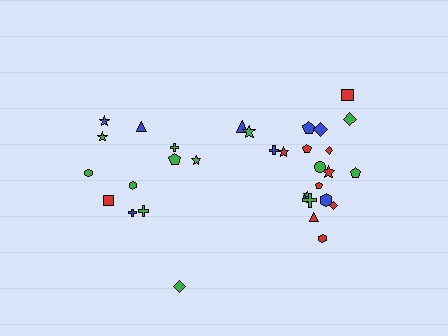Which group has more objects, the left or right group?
The right group.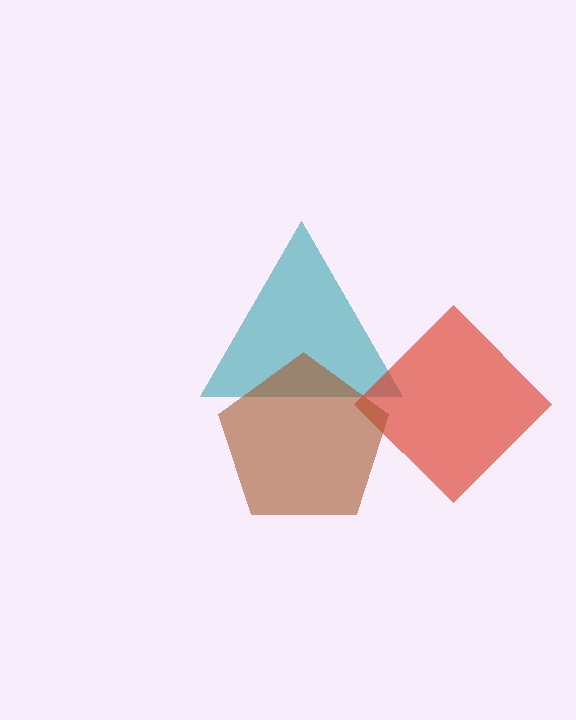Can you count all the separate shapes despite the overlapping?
Yes, there are 3 separate shapes.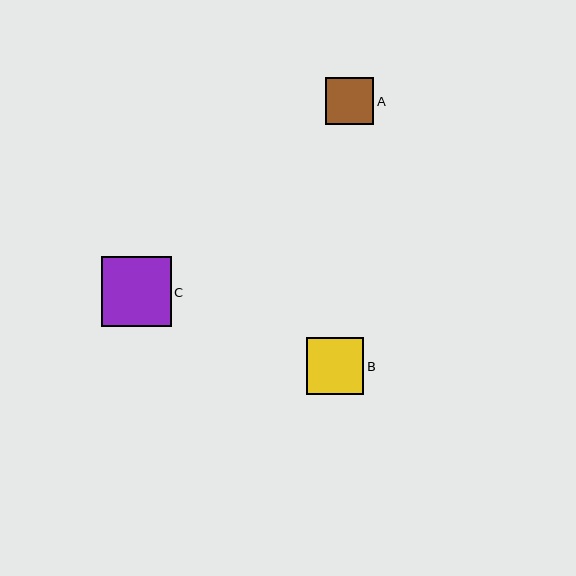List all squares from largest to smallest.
From largest to smallest: C, B, A.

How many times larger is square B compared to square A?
Square B is approximately 1.2 times the size of square A.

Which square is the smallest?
Square A is the smallest with a size of approximately 48 pixels.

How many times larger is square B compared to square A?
Square B is approximately 1.2 times the size of square A.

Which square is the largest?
Square C is the largest with a size of approximately 70 pixels.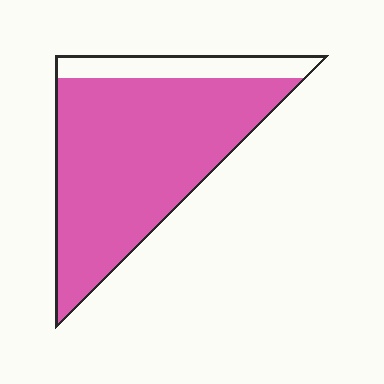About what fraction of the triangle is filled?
About five sixths (5/6).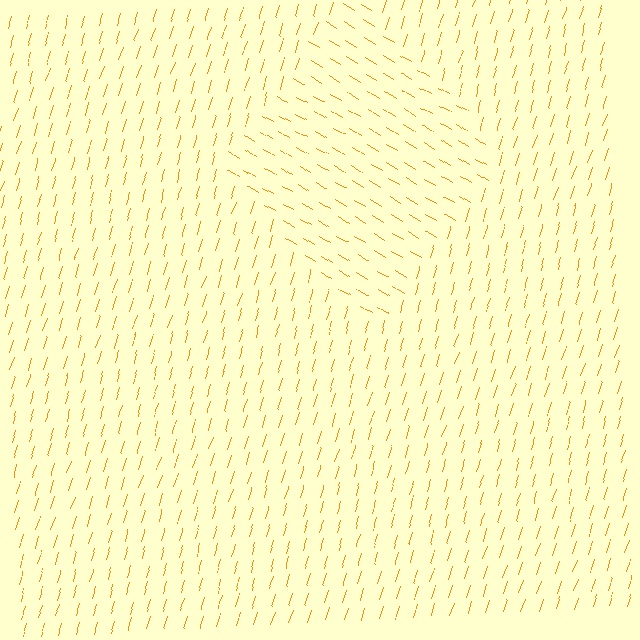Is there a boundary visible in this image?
Yes, there is a texture boundary formed by a change in line orientation.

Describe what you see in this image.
The image is filled with small orange line segments. A diamond region in the image has lines oriented differently from the surrounding lines, creating a visible texture boundary.